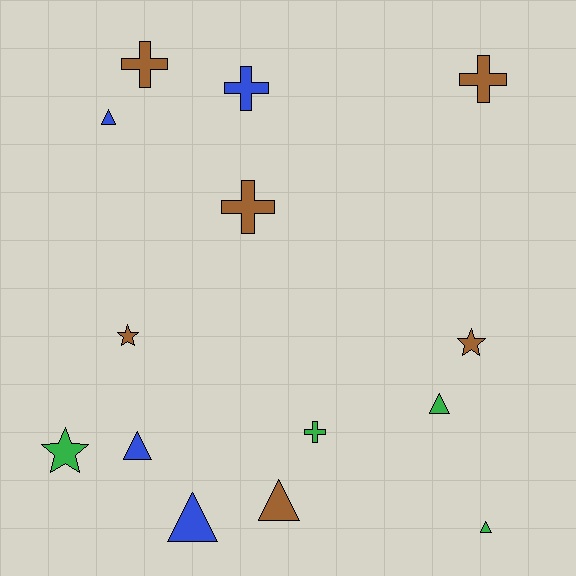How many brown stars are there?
There are 2 brown stars.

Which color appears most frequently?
Brown, with 6 objects.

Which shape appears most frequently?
Triangle, with 6 objects.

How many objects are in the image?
There are 14 objects.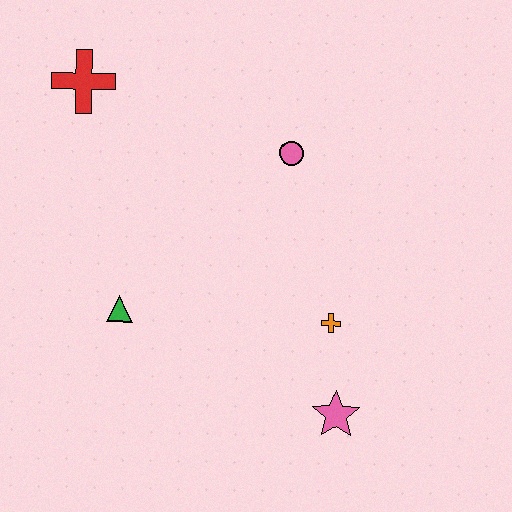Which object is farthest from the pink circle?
The pink star is farthest from the pink circle.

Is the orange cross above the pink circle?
No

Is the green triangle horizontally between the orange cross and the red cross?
Yes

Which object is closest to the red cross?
The pink circle is closest to the red cross.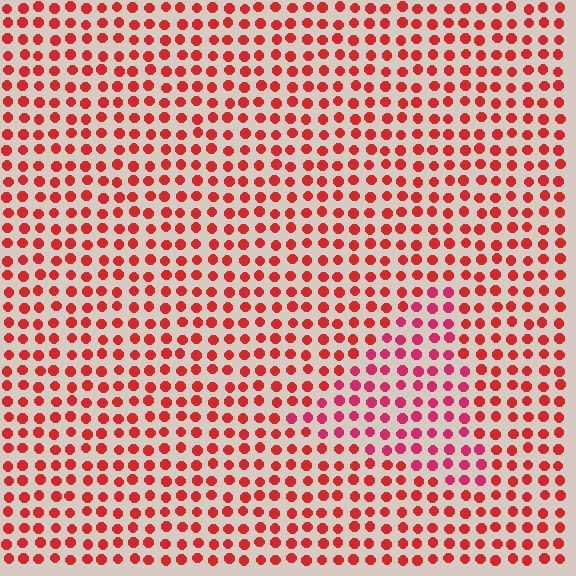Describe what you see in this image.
The image is filled with small red elements in a uniform arrangement. A triangle-shaped region is visible where the elements are tinted to a slightly different hue, forming a subtle color boundary.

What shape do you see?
I see a triangle.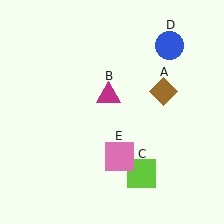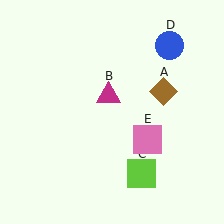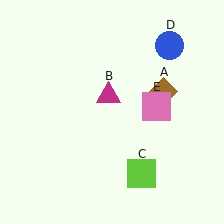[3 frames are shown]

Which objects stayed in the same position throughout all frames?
Brown diamond (object A) and magenta triangle (object B) and lime square (object C) and blue circle (object D) remained stationary.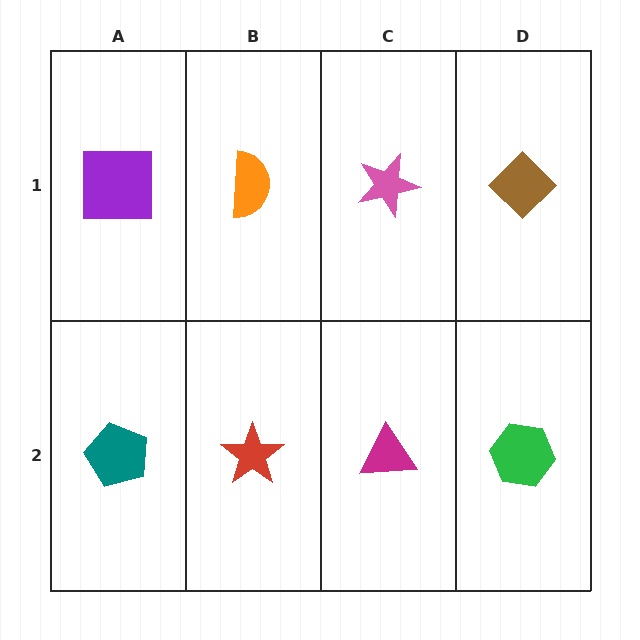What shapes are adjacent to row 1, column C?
A magenta triangle (row 2, column C), an orange semicircle (row 1, column B), a brown diamond (row 1, column D).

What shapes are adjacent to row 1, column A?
A teal pentagon (row 2, column A), an orange semicircle (row 1, column B).